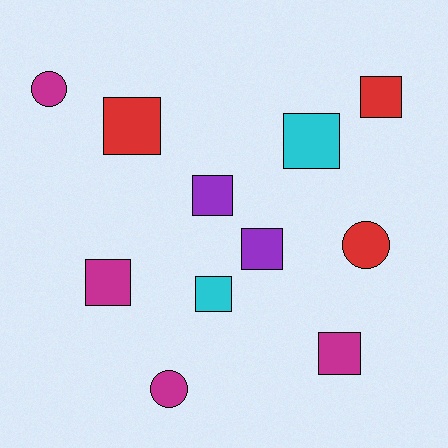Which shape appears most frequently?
Square, with 8 objects.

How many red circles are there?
There is 1 red circle.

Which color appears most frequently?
Magenta, with 4 objects.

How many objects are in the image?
There are 11 objects.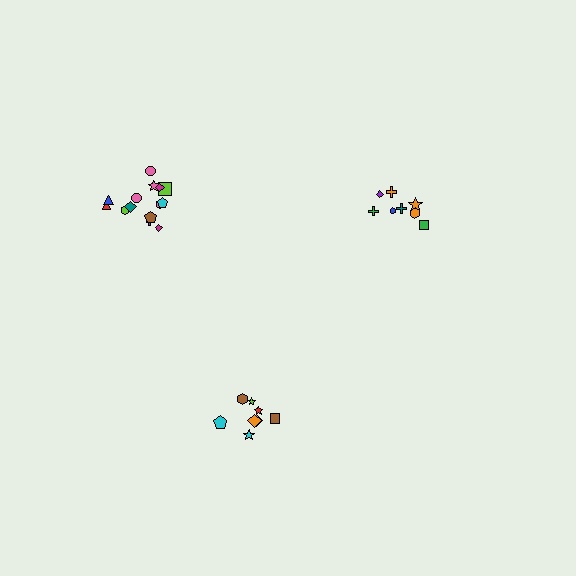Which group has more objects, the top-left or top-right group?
The top-left group.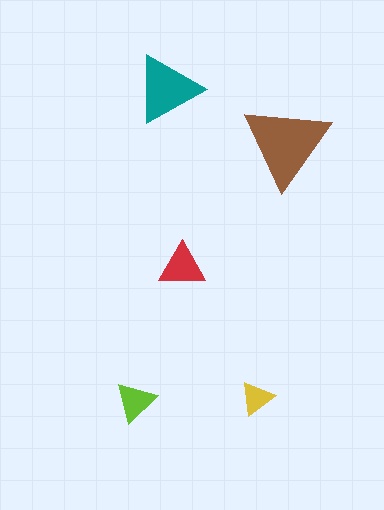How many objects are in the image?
There are 5 objects in the image.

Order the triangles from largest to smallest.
the brown one, the teal one, the red one, the lime one, the yellow one.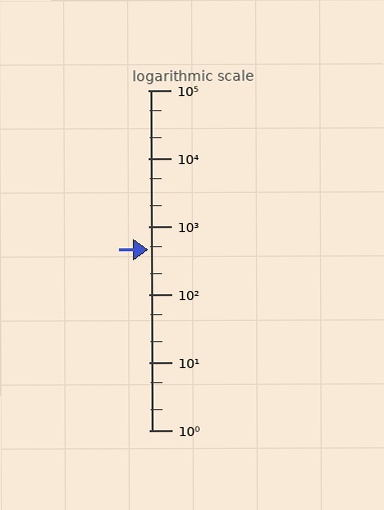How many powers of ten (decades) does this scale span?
The scale spans 5 decades, from 1 to 100000.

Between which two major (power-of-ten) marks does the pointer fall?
The pointer is between 100 and 1000.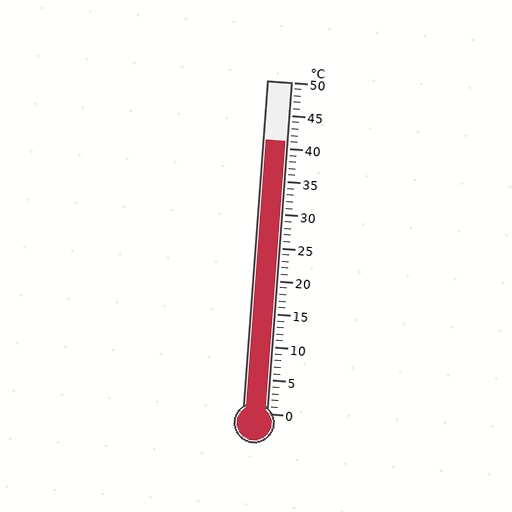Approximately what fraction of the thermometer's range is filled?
The thermometer is filled to approximately 80% of its range.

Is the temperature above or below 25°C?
The temperature is above 25°C.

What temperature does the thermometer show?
The thermometer shows approximately 41°C.